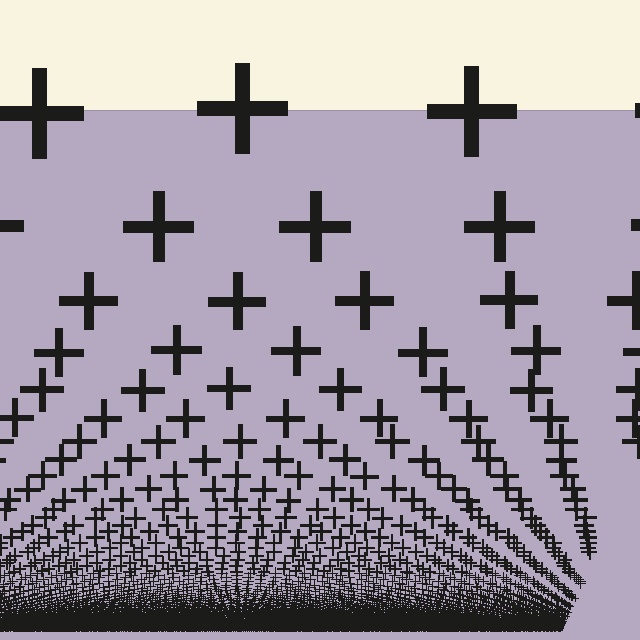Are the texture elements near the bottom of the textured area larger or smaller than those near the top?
Smaller. The gradient is inverted — elements near the bottom are smaller and denser.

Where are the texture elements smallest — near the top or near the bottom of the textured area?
Near the bottom.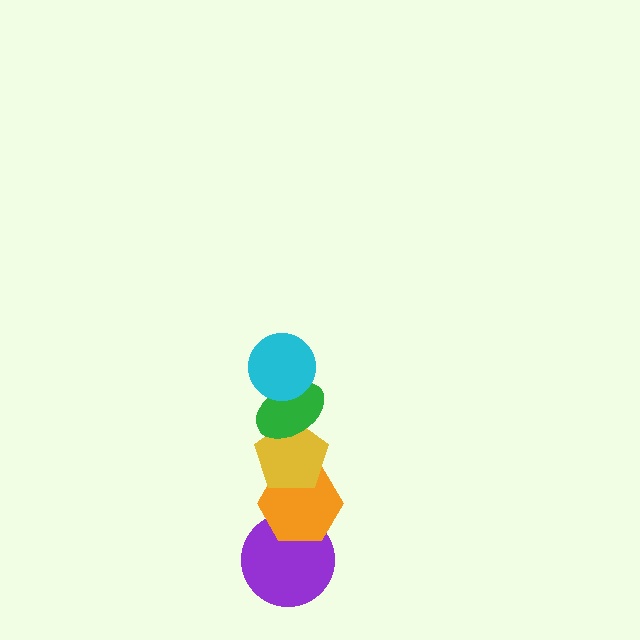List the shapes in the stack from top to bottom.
From top to bottom: the cyan circle, the green ellipse, the yellow pentagon, the orange hexagon, the purple circle.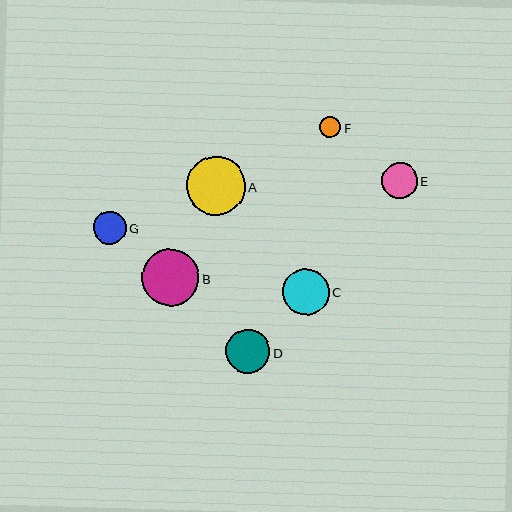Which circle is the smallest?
Circle F is the smallest with a size of approximately 22 pixels.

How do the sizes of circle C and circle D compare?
Circle C and circle D are approximately the same size.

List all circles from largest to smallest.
From largest to smallest: A, B, C, D, E, G, F.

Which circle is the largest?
Circle A is the largest with a size of approximately 59 pixels.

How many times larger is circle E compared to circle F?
Circle E is approximately 1.7 times the size of circle F.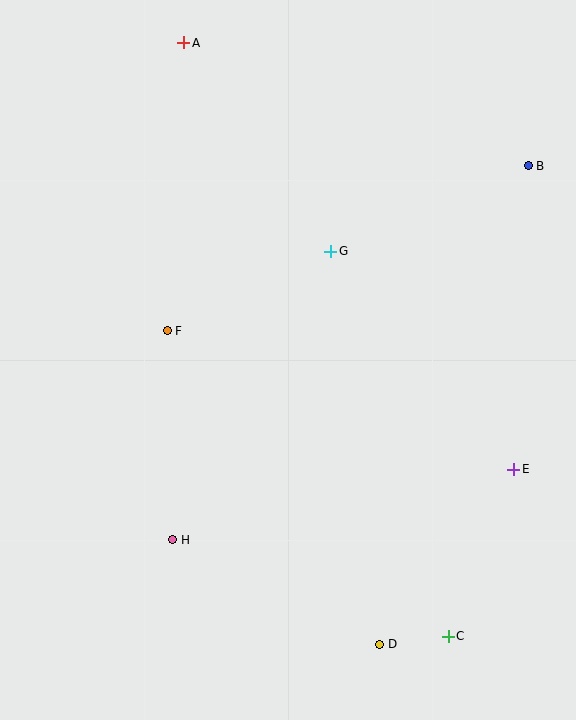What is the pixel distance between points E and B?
The distance between E and B is 304 pixels.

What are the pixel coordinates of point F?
Point F is at (167, 331).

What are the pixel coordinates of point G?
Point G is at (331, 251).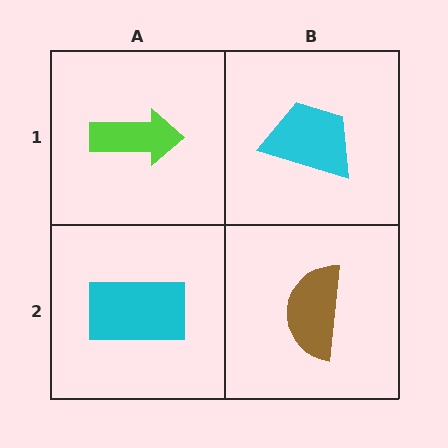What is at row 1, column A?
A lime arrow.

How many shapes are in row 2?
2 shapes.